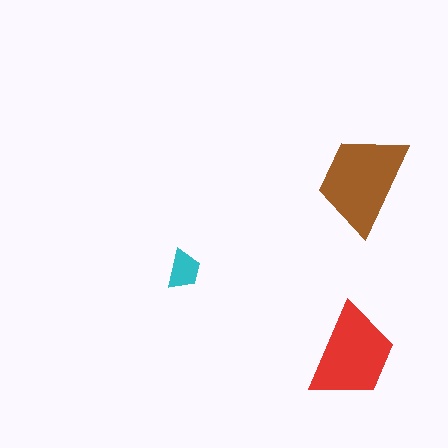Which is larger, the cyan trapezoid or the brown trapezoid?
The brown one.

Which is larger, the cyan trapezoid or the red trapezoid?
The red one.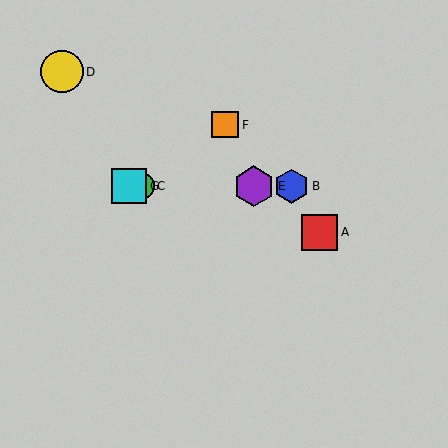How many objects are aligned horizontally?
4 objects (B, C, E, G) are aligned horizontally.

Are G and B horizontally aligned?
Yes, both are at y≈186.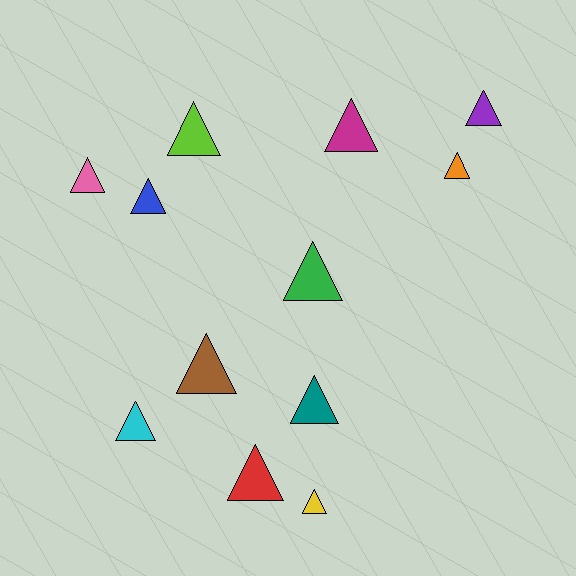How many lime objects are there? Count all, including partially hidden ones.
There is 1 lime object.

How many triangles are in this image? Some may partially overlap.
There are 12 triangles.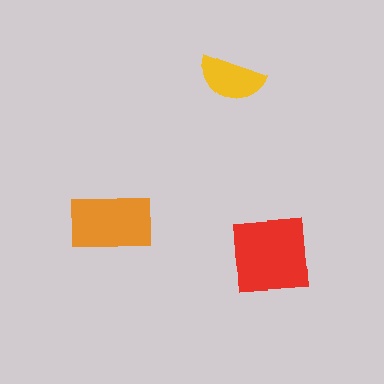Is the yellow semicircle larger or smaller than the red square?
Smaller.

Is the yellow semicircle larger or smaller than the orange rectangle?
Smaller.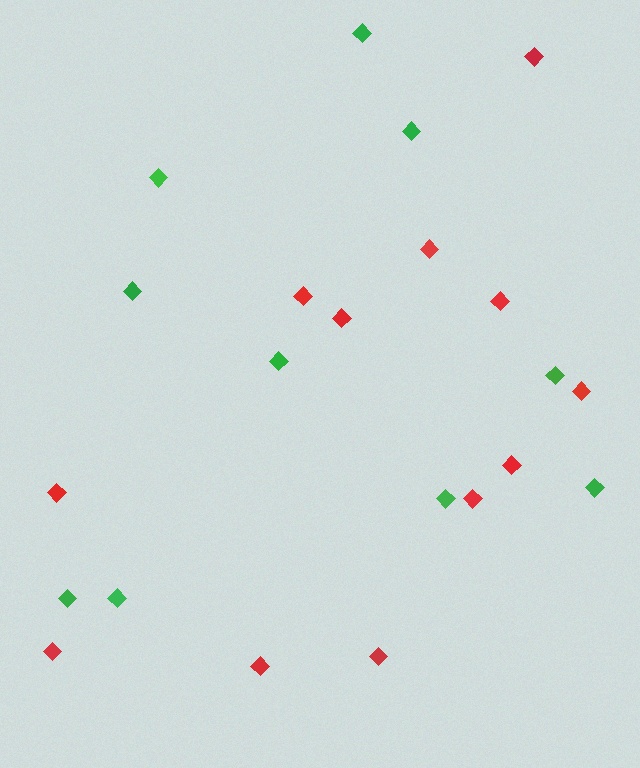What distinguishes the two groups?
There are 2 groups: one group of green diamonds (10) and one group of red diamonds (12).